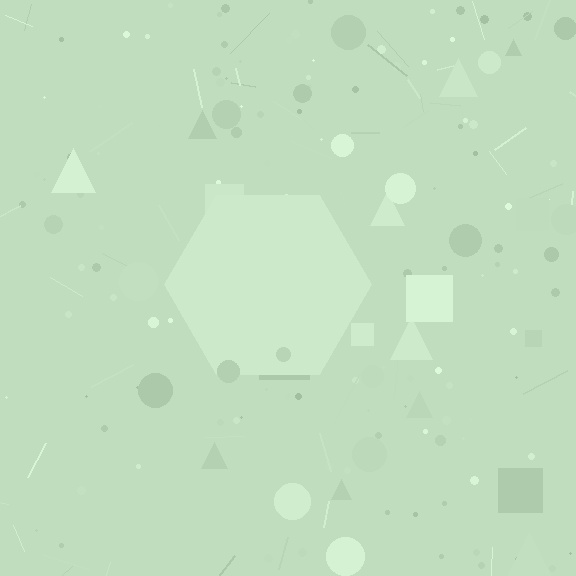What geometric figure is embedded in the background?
A hexagon is embedded in the background.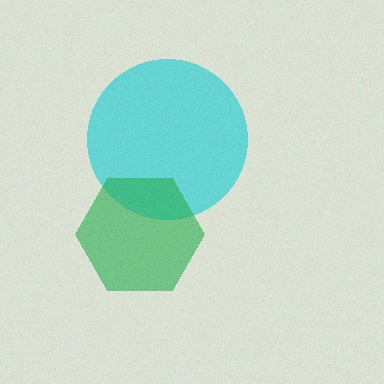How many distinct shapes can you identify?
There are 2 distinct shapes: a cyan circle, a green hexagon.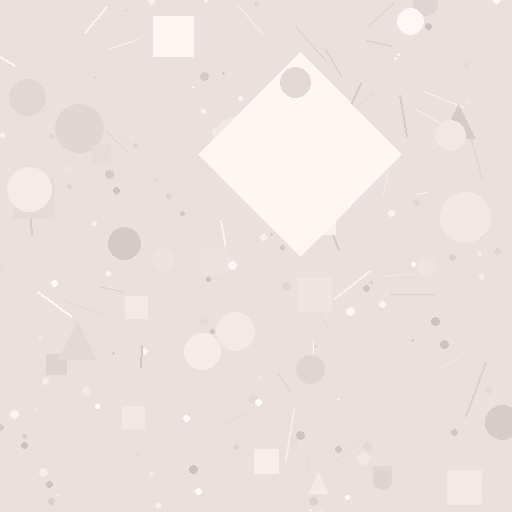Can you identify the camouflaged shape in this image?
The camouflaged shape is a diamond.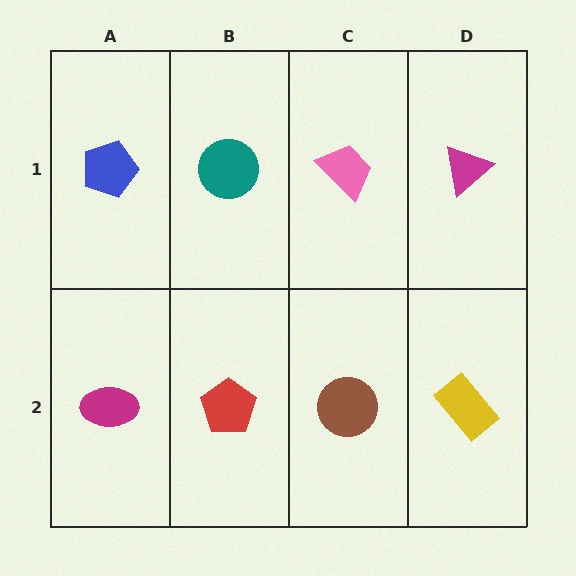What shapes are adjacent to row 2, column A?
A blue pentagon (row 1, column A), a red pentagon (row 2, column B).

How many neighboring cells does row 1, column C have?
3.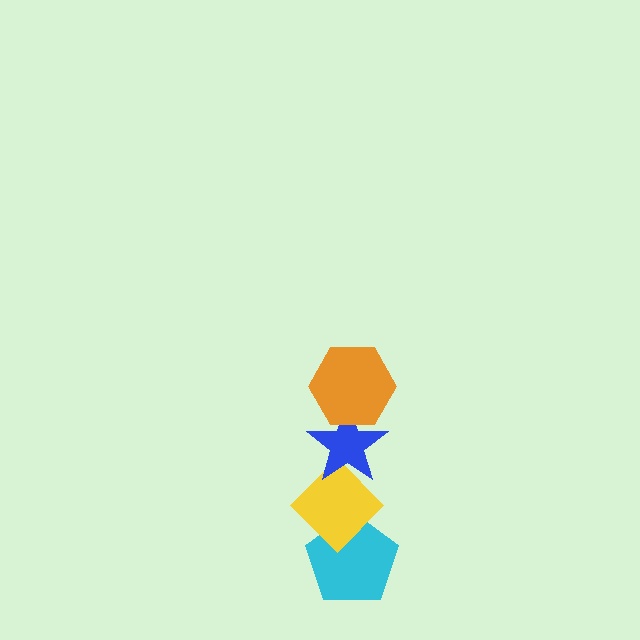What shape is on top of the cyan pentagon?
The yellow diamond is on top of the cyan pentagon.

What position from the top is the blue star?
The blue star is 2nd from the top.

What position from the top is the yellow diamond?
The yellow diamond is 3rd from the top.